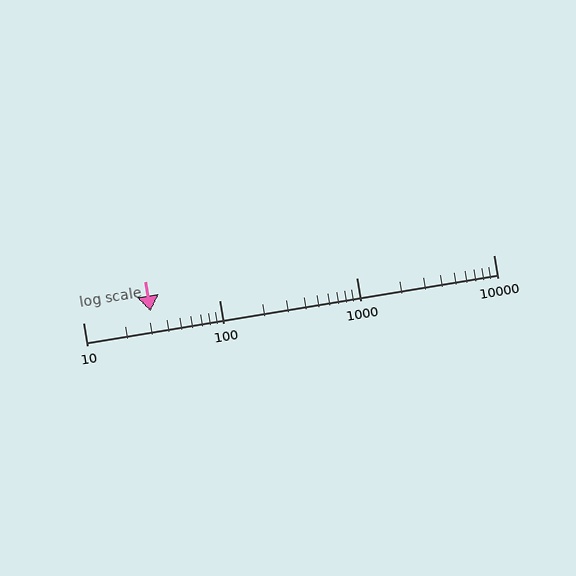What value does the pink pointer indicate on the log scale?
The pointer indicates approximately 31.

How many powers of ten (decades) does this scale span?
The scale spans 3 decades, from 10 to 10000.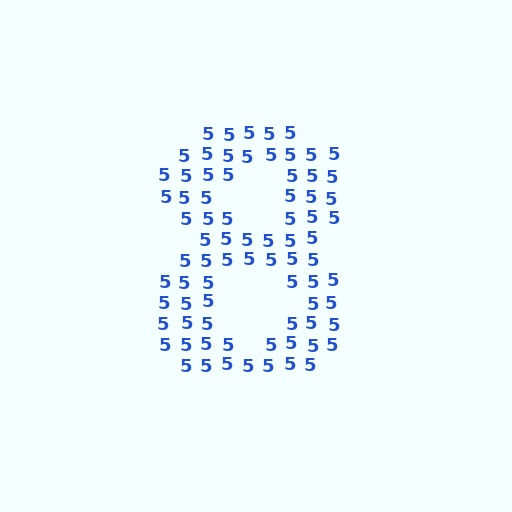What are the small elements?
The small elements are digit 5's.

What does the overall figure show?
The overall figure shows the digit 8.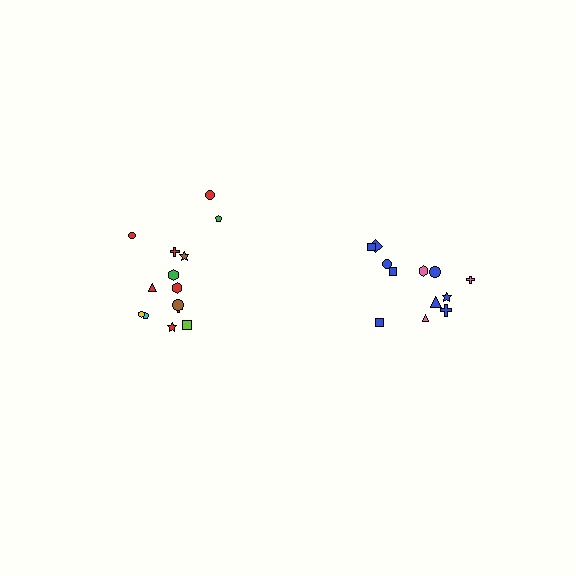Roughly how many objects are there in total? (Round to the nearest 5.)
Roughly 25 objects in total.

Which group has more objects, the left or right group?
The left group.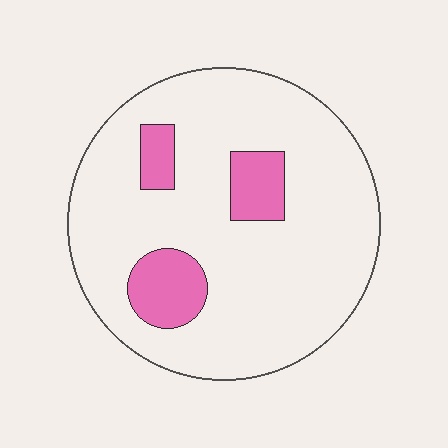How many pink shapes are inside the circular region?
3.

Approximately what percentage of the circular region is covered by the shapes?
Approximately 15%.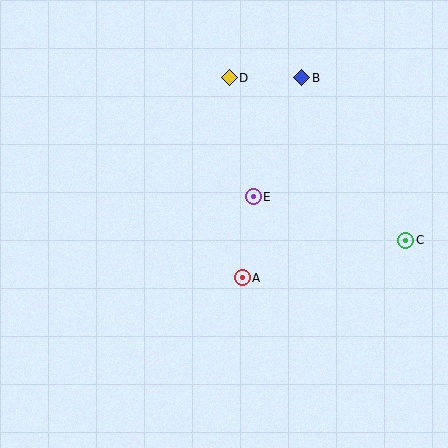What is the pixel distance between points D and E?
The distance between D and E is 121 pixels.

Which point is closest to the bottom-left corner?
Point A is closest to the bottom-left corner.